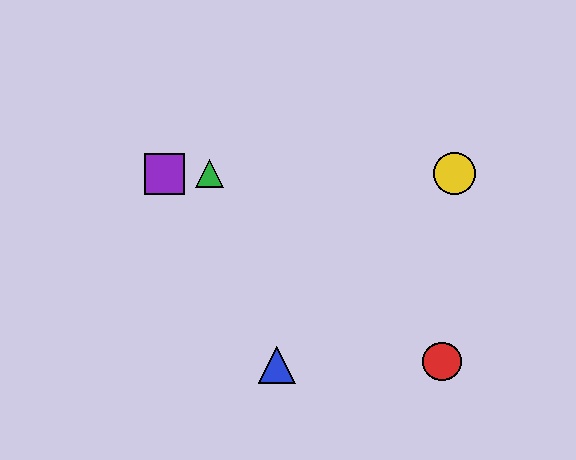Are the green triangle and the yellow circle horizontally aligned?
Yes, both are at y≈174.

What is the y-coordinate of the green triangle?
The green triangle is at y≈174.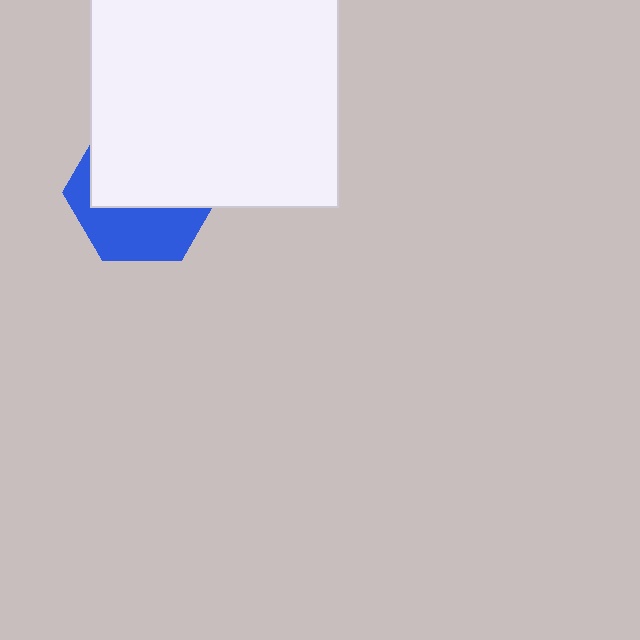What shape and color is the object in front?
The object in front is a white square.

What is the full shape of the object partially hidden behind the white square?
The partially hidden object is a blue hexagon.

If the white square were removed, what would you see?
You would see the complete blue hexagon.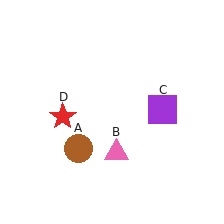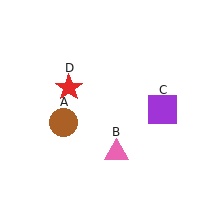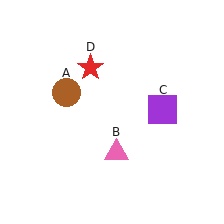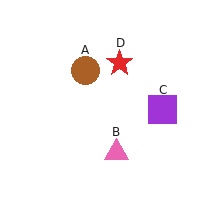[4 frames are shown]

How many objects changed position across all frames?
2 objects changed position: brown circle (object A), red star (object D).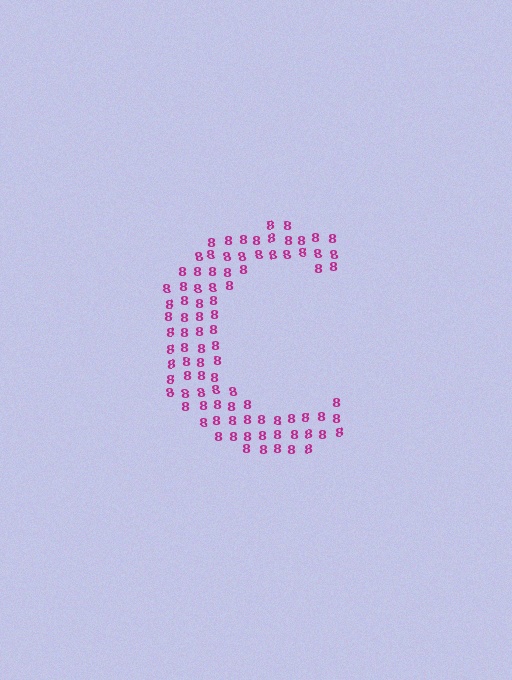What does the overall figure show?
The overall figure shows the letter C.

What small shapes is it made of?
It is made of small digit 8's.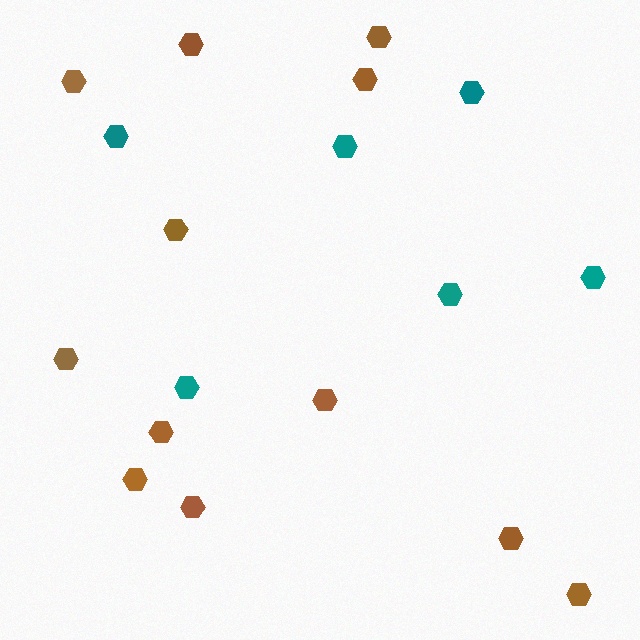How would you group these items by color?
There are 2 groups: one group of brown hexagons (12) and one group of teal hexagons (6).